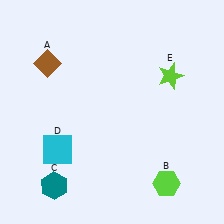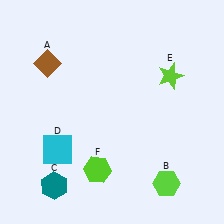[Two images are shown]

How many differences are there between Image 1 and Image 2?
There is 1 difference between the two images.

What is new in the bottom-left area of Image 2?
A lime hexagon (F) was added in the bottom-left area of Image 2.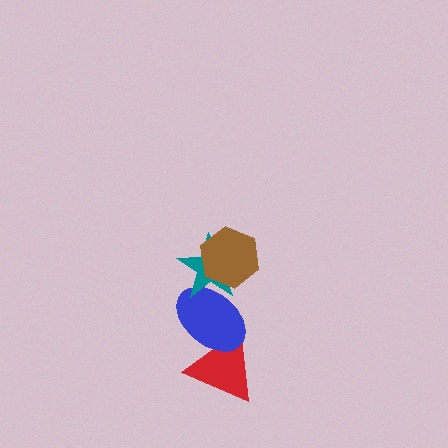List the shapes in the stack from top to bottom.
From top to bottom: the brown hexagon, the teal star, the blue ellipse, the red triangle.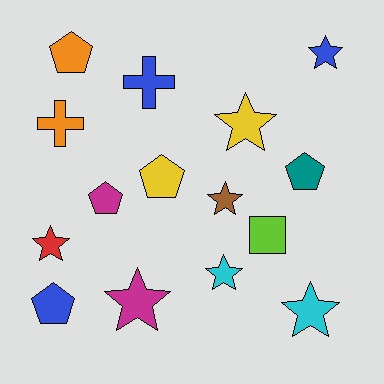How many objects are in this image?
There are 15 objects.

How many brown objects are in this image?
There is 1 brown object.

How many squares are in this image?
There is 1 square.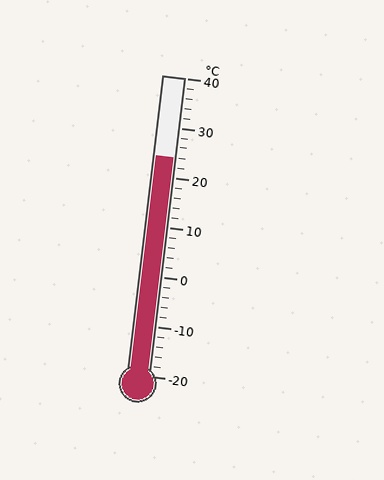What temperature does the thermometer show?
The thermometer shows approximately 24°C.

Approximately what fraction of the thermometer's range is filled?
The thermometer is filled to approximately 75% of its range.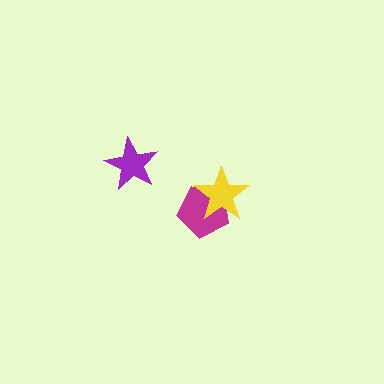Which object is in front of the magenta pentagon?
The yellow star is in front of the magenta pentagon.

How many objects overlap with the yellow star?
1 object overlaps with the yellow star.